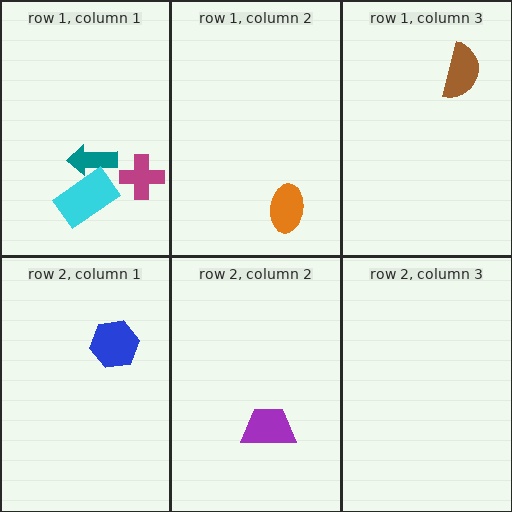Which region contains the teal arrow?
The row 1, column 1 region.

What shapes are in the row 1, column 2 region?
The orange ellipse.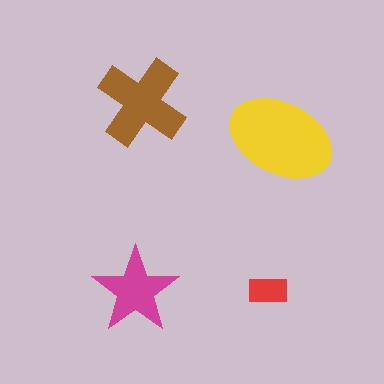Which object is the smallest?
The red rectangle.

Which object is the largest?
The yellow ellipse.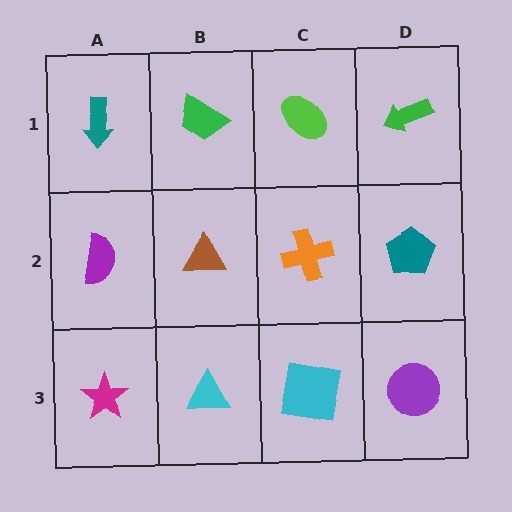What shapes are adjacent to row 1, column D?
A teal pentagon (row 2, column D), a lime ellipse (row 1, column C).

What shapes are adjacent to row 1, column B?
A brown triangle (row 2, column B), a teal arrow (row 1, column A), a lime ellipse (row 1, column C).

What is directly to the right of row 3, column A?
A cyan triangle.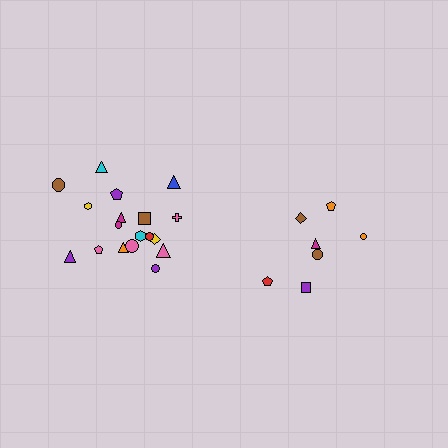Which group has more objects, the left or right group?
The left group.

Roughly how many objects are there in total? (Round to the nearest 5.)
Roughly 25 objects in total.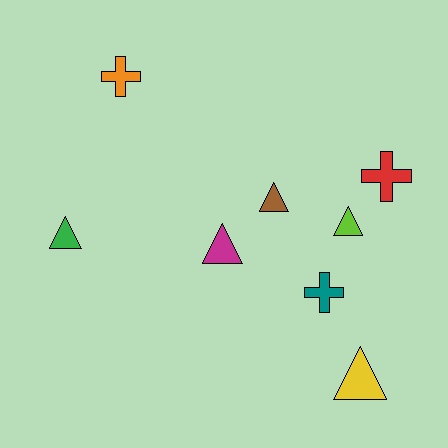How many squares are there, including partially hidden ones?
There are no squares.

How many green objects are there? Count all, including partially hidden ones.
There is 1 green object.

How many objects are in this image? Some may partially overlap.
There are 8 objects.